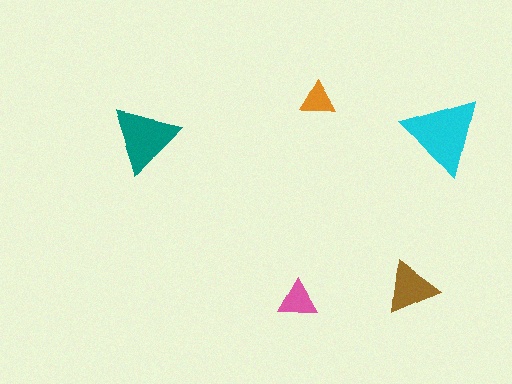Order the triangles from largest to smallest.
the cyan one, the teal one, the brown one, the pink one, the orange one.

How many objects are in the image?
There are 5 objects in the image.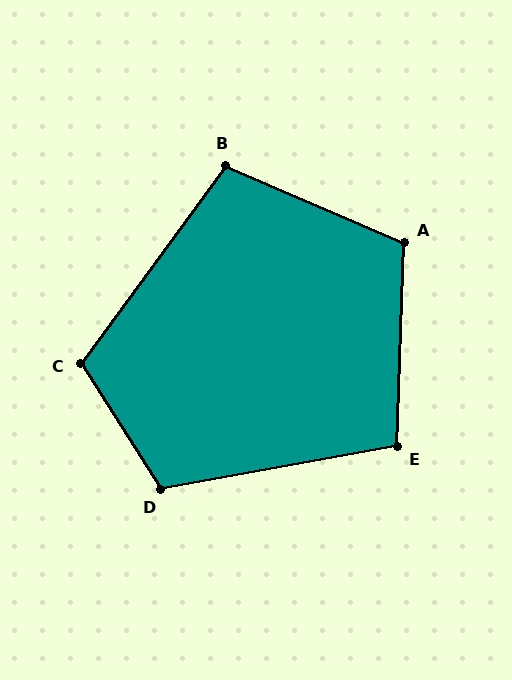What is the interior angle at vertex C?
Approximately 111 degrees (obtuse).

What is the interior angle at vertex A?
Approximately 112 degrees (obtuse).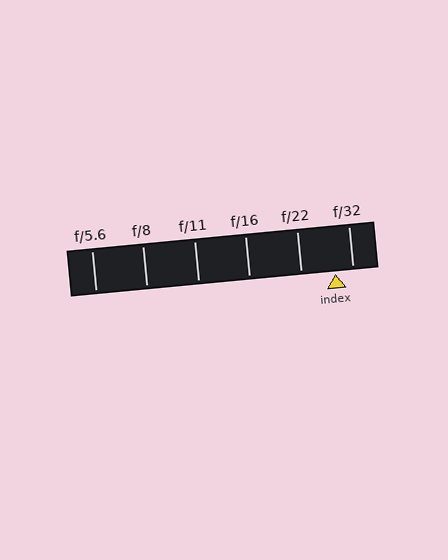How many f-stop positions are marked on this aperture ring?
There are 6 f-stop positions marked.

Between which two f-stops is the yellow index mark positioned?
The index mark is between f/22 and f/32.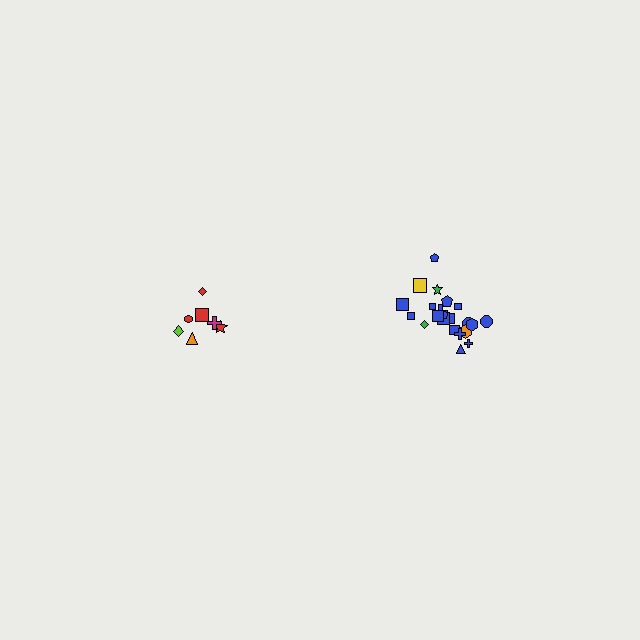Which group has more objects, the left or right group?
The right group.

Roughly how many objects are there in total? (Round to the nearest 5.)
Roughly 30 objects in total.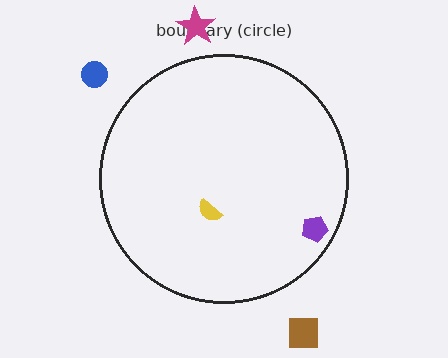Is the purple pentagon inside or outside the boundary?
Inside.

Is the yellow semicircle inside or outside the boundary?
Inside.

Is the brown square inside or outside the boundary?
Outside.